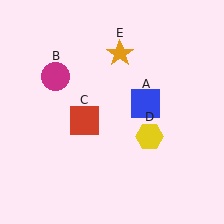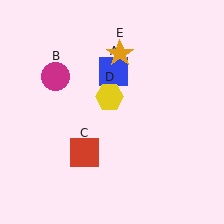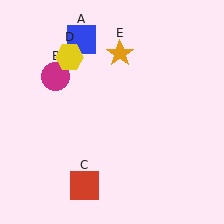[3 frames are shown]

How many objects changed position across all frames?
3 objects changed position: blue square (object A), red square (object C), yellow hexagon (object D).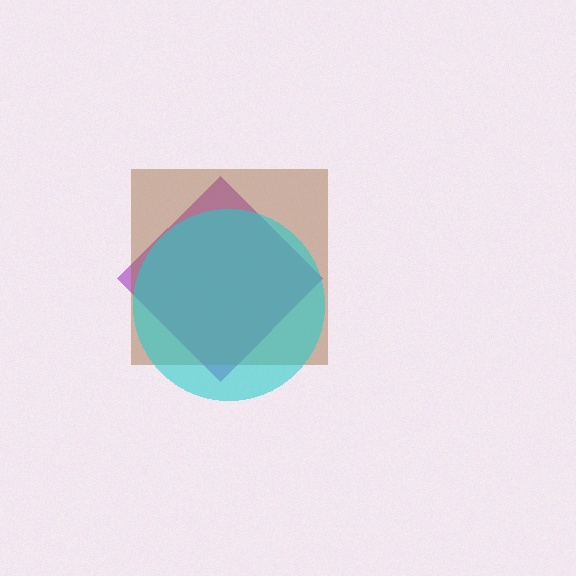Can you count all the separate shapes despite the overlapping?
Yes, there are 3 separate shapes.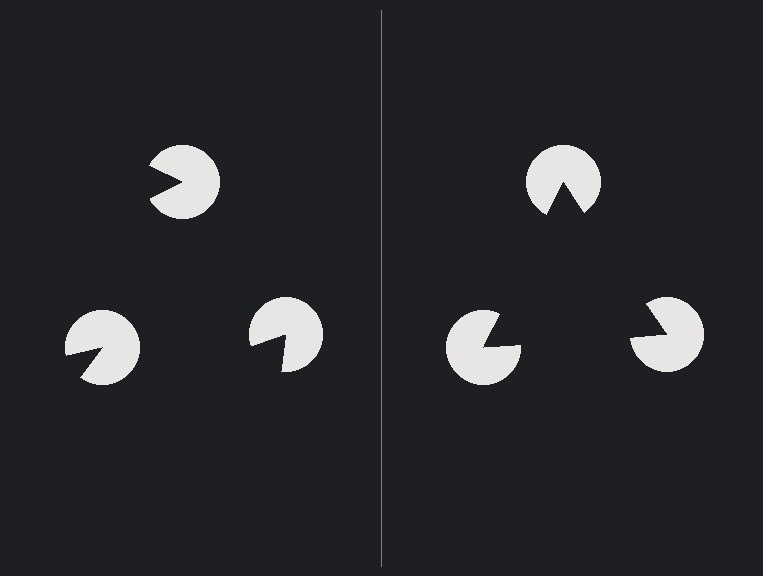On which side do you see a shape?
An illusory triangle appears on the right side. On the left side the wedge cuts are rotated, so no coherent shape forms.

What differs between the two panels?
The pac-man discs are positioned identically on both sides; only the wedge orientations differ. On the right they align to a triangle; on the left they are misaligned.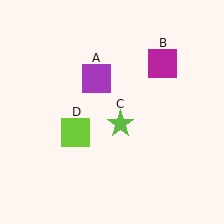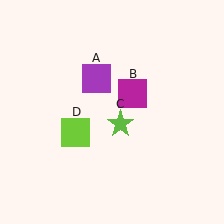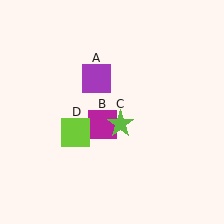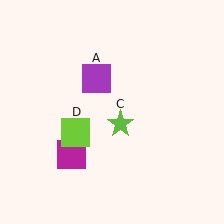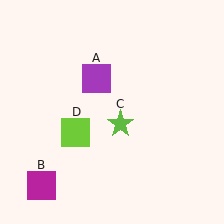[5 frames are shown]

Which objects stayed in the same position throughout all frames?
Purple square (object A) and lime star (object C) and lime square (object D) remained stationary.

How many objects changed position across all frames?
1 object changed position: magenta square (object B).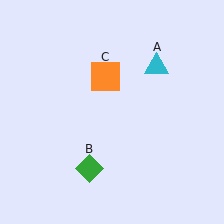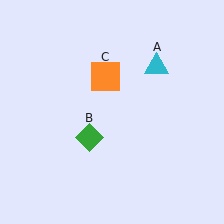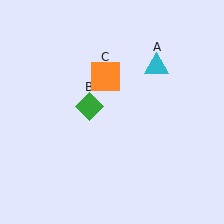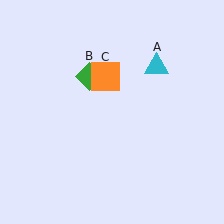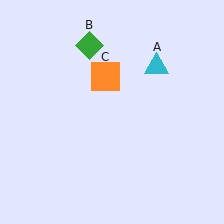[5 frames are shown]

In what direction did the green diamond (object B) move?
The green diamond (object B) moved up.